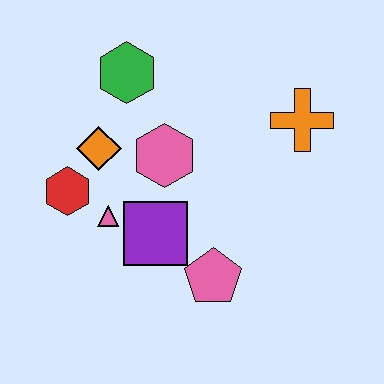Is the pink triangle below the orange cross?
Yes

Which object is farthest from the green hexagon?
The pink pentagon is farthest from the green hexagon.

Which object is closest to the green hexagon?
The orange diamond is closest to the green hexagon.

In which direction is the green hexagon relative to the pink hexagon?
The green hexagon is above the pink hexagon.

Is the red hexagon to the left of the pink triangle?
Yes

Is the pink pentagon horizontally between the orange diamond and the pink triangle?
No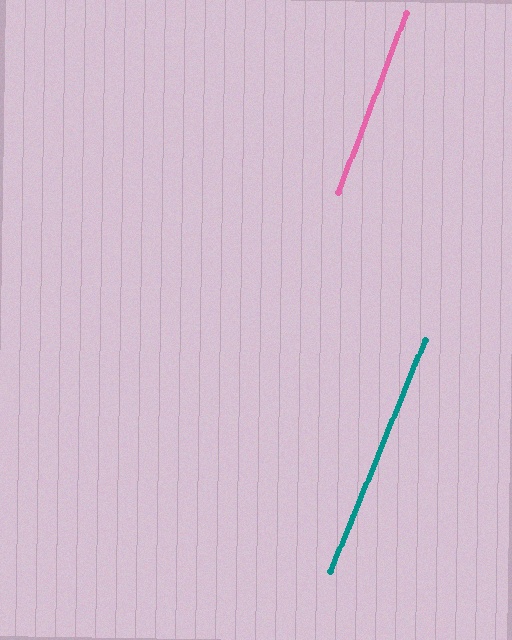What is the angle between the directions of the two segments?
Approximately 1 degree.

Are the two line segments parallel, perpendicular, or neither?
Parallel — their directions differ by only 1.3°.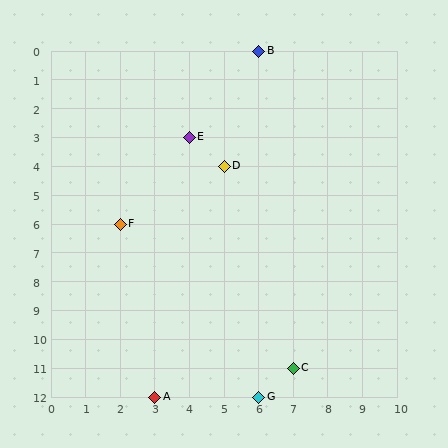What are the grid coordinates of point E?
Point E is at grid coordinates (4, 3).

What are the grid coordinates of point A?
Point A is at grid coordinates (3, 12).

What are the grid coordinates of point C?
Point C is at grid coordinates (7, 11).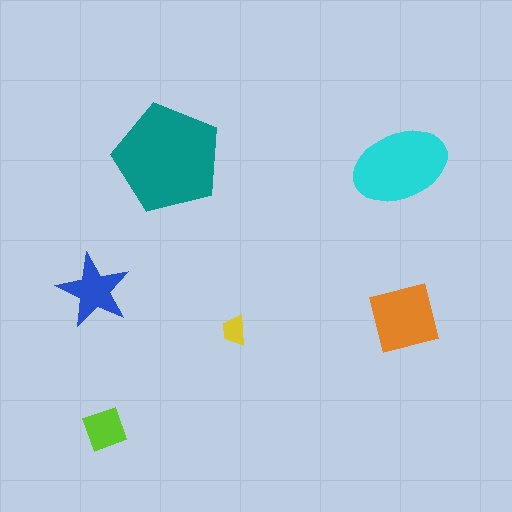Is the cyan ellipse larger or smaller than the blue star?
Larger.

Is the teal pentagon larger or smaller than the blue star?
Larger.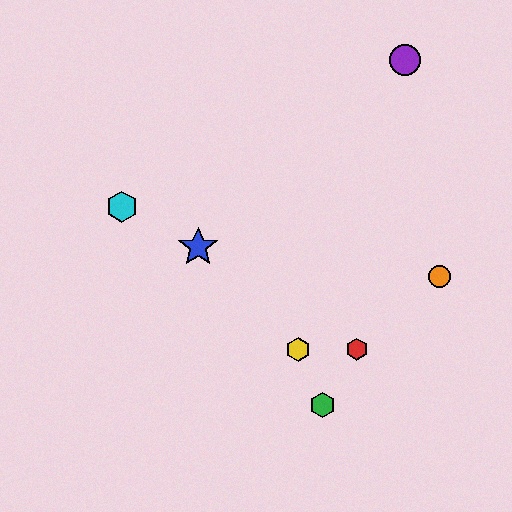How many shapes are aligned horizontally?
2 shapes (the red hexagon, the yellow hexagon) are aligned horizontally.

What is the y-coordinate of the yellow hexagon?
The yellow hexagon is at y≈349.